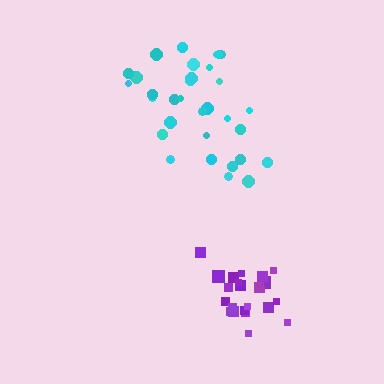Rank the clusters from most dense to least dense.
purple, cyan.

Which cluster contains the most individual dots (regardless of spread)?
Cyan (32).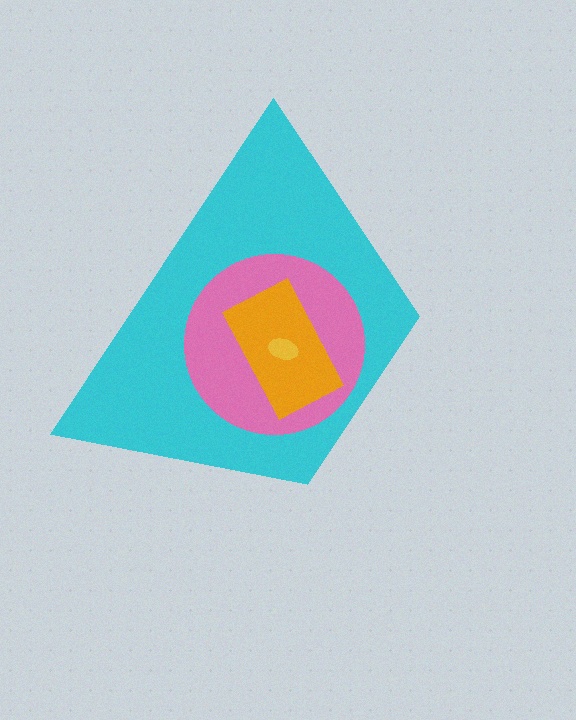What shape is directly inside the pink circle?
The orange rectangle.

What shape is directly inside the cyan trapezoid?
The pink circle.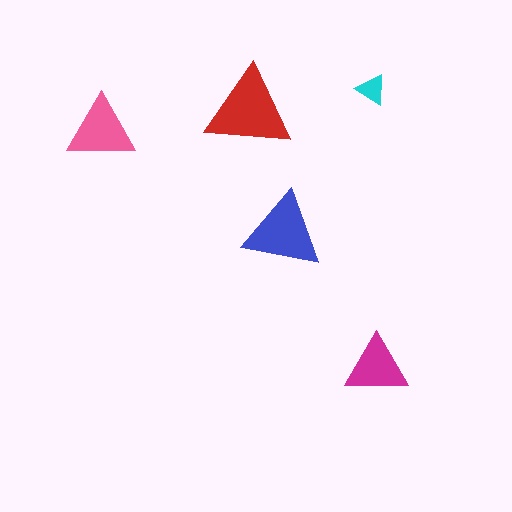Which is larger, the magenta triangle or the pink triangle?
The pink one.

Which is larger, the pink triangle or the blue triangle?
The blue one.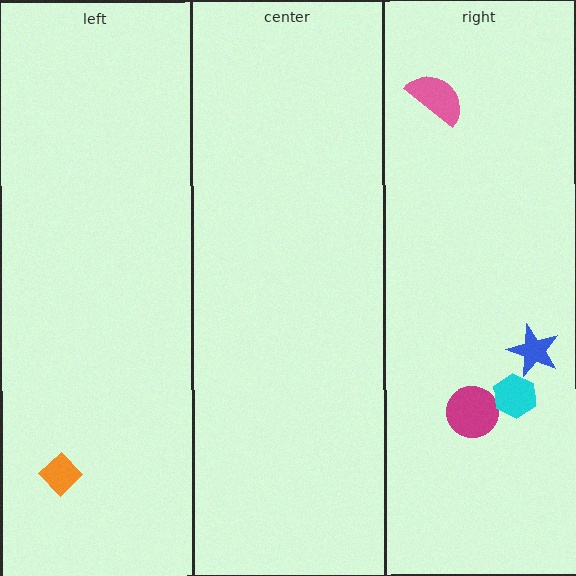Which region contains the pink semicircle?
The right region.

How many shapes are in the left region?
1.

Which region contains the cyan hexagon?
The right region.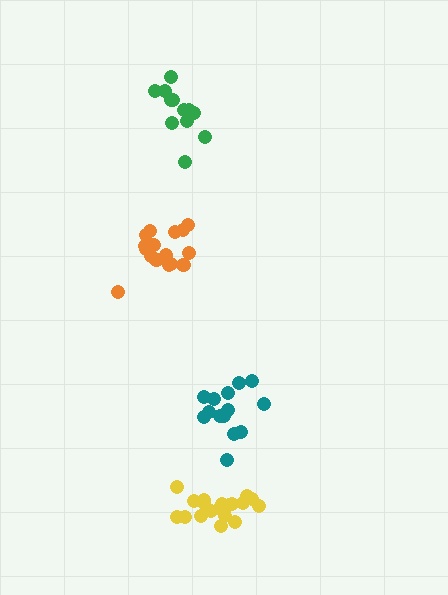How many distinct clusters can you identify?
There are 4 distinct clusters.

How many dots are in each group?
Group 1: 14 dots, Group 2: 13 dots, Group 3: 16 dots, Group 4: 19 dots (62 total).